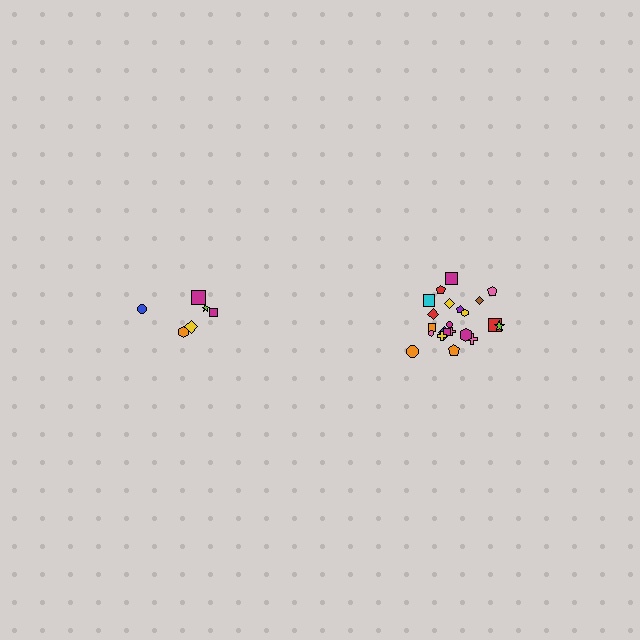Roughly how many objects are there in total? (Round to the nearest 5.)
Roughly 30 objects in total.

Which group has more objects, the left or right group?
The right group.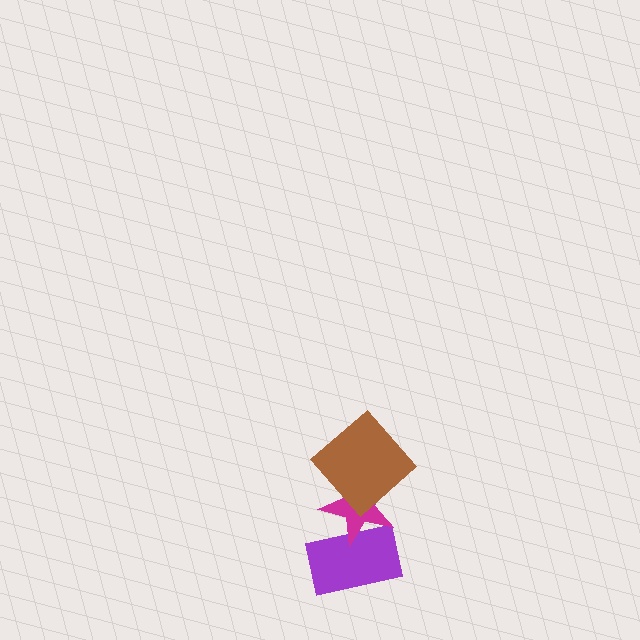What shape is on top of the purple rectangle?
The magenta star is on top of the purple rectangle.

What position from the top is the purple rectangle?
The purple rectangle is 3rd from the top.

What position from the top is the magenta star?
The magenta star is 2nd from the top.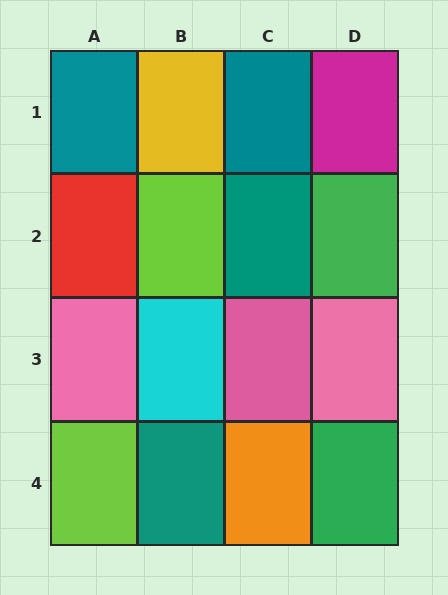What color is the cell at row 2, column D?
Green.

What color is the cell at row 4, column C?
Orange.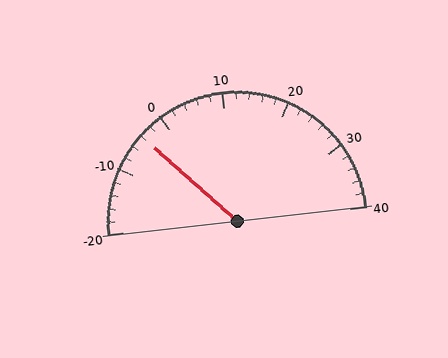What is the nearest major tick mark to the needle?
The nearest major tick mark is 0.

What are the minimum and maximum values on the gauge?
The gauge ranges from -20 to 40.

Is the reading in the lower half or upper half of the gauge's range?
The reading is in the lower half of the range (-20 to 40).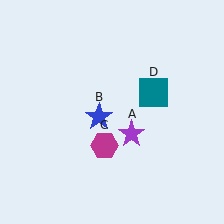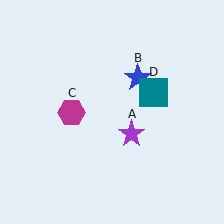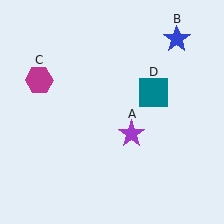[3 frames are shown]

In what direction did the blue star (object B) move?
The blue star (object B) moved up and to the right.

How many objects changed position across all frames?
2 objects changed position: blue star (object B), magenta hexagon (object C).